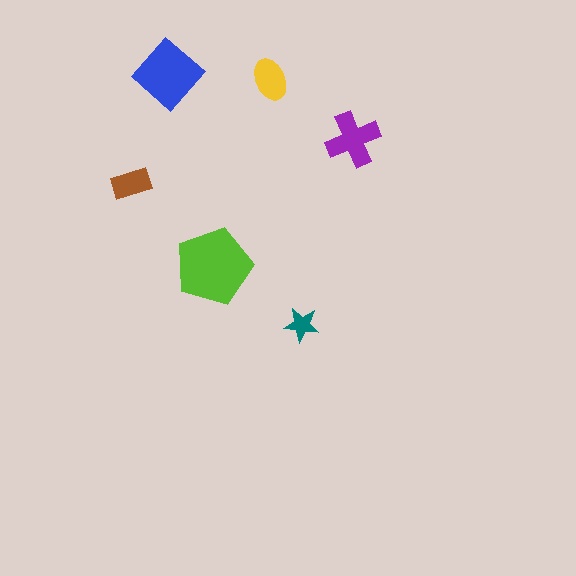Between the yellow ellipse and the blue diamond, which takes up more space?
The blue diamond.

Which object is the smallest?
The teal star.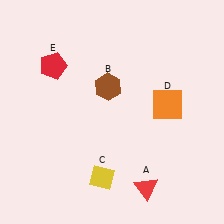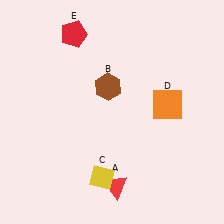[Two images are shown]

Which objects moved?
The objects that moved are: the red triangle (A), the red pentagon (E).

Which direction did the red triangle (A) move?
The red triangle (A) moved left.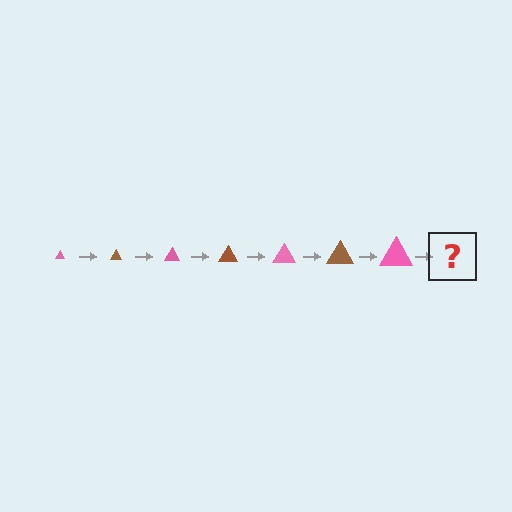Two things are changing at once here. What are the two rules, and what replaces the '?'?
The two rules are that the triangle grows larger each step and the color cycles through pink and brown. The '?' should be a brown triangle, larger than the previous one.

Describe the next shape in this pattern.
It should be a brown triangle, larger than the previous one.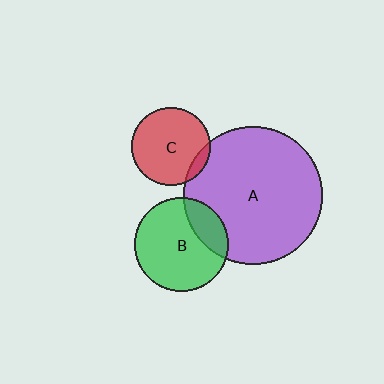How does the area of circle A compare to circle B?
Approximately 2.2 times.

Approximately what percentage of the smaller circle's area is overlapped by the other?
Approximately 10%.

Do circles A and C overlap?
Yes.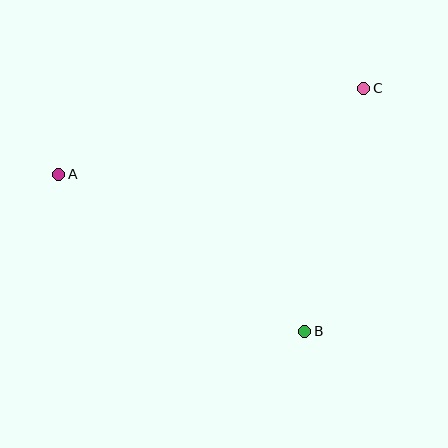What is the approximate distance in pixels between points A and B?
The distance between A and B is approximately 292 pixels.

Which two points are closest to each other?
Points B and C are closest to each other.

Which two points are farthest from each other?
Points A and C are farthest from each other.